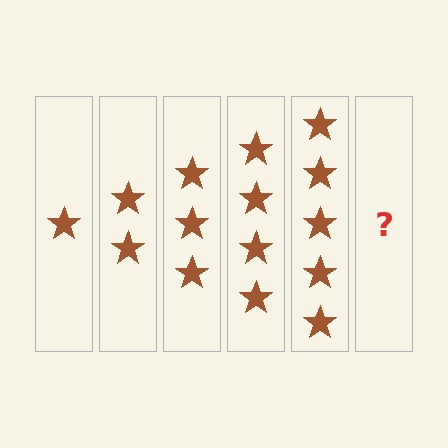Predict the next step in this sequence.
The next step is 6 stars.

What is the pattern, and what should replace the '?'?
The pattern is that each step adds one more star. The '?' should be 6 stars.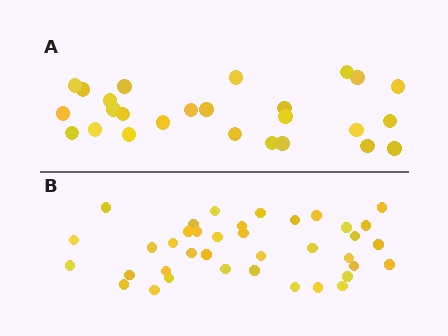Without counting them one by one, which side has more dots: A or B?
Region B (the bottom region) has more dots.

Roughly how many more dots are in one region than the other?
Region B has roughly 12 or so more dots than region A.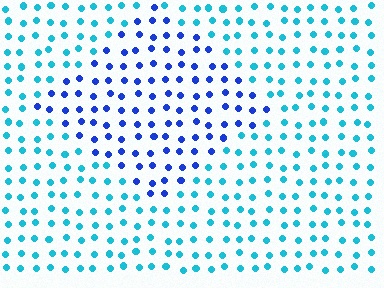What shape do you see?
I see a diamond.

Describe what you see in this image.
The image is filled with small cyan elements in a uniform arrangement. A diamond-shaped region is visible where the elements are tinted to a slightly different hue, forming a subtle color boundary.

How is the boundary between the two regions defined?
The boundary is defined purely by a slight shift in hue (about 43 degrees). Spacing, size, and orientation are identical on both sides.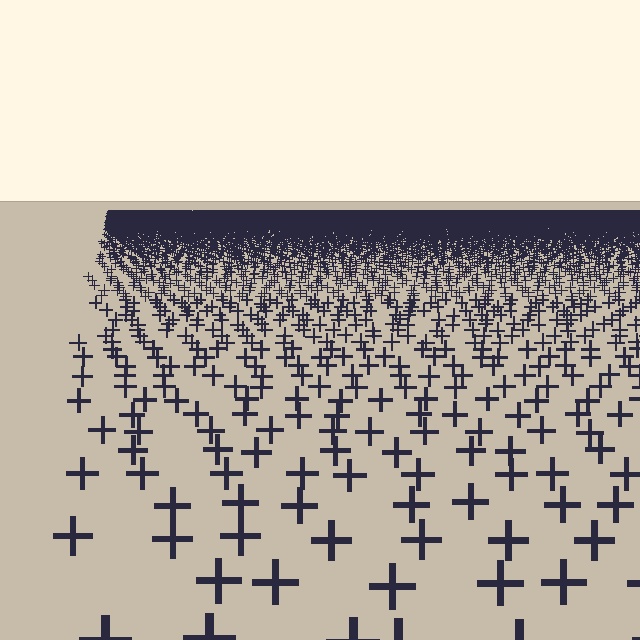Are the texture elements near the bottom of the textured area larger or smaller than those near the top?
Larger. Near the bottom, elements are closer to the viewer and appear at a bigger on-screen size.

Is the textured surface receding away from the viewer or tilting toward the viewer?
The surface is receding away from the viewer. Texture elements get smaller and denser toward the top.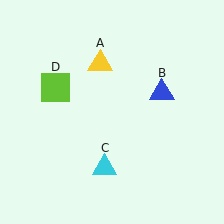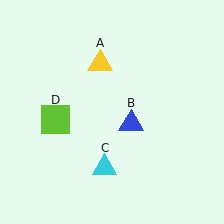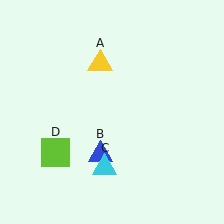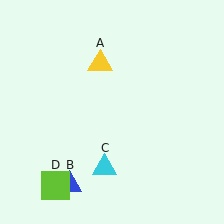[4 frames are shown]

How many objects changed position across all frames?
2 objects changed position: blue triangle (object B), lime square (object D).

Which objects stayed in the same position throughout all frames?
Yellow triangle (object A) and cyan triangle (object C) remained stationary.